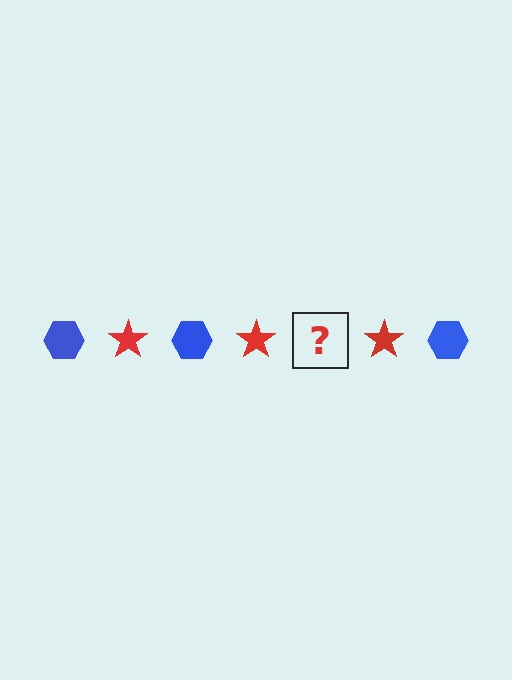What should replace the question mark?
The question mark should be replaced with a blue hexagon.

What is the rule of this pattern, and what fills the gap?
The rule is that the pattern alternates between blue hexagon and red star. The gap should be filled with a blue hexagon.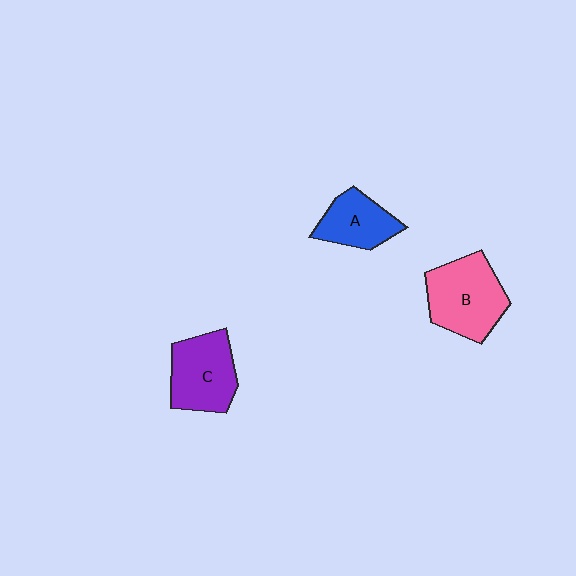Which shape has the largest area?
Shape B (pink).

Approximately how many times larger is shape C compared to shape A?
Approximately 1.3 times.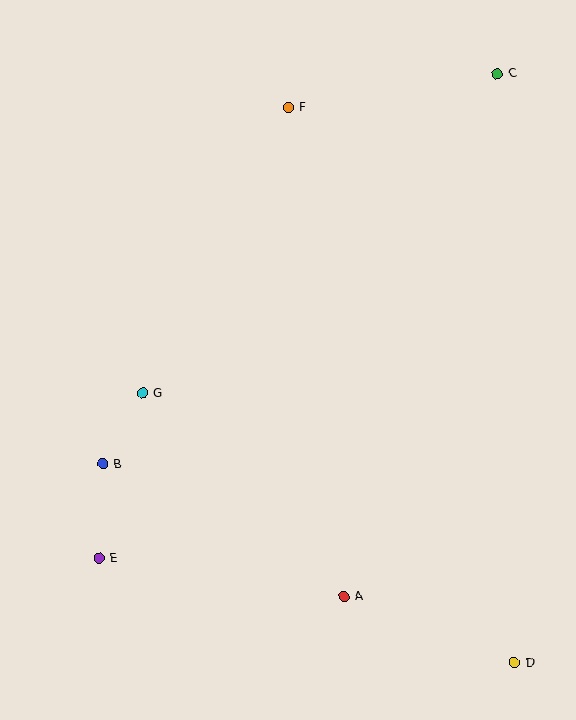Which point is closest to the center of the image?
Point G at (143, 393) is closest to the center.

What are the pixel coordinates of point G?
Point G is at (143, 393).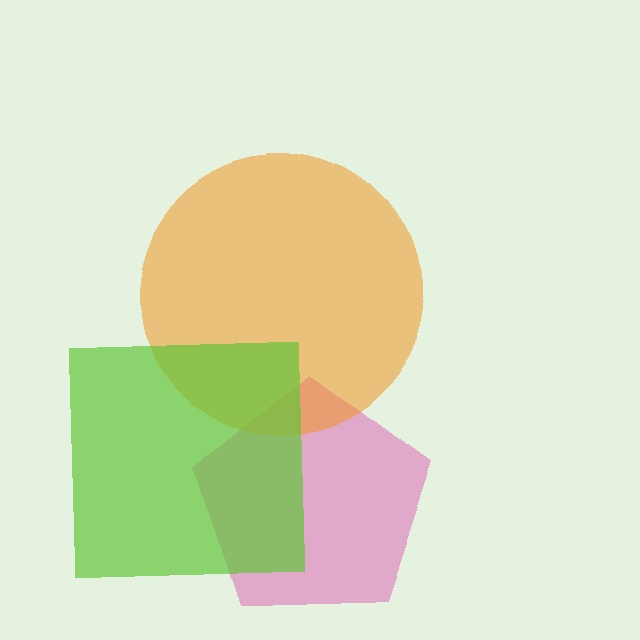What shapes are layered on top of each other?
The layered shapes are: a pink pentagon, an orange circle, a lime square.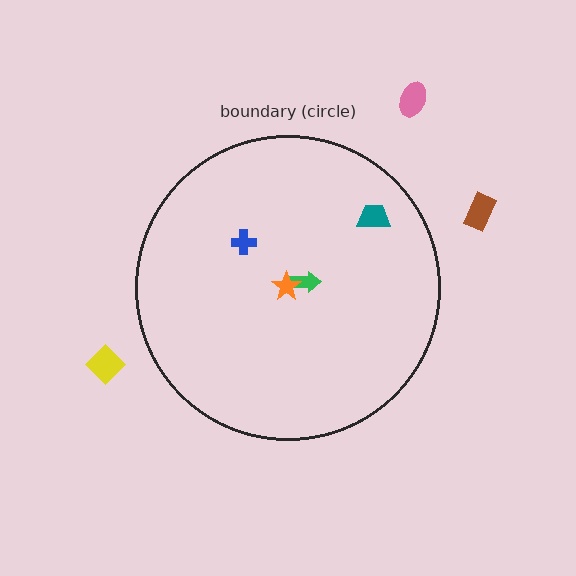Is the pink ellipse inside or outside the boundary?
Outside.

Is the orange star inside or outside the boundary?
Inside.